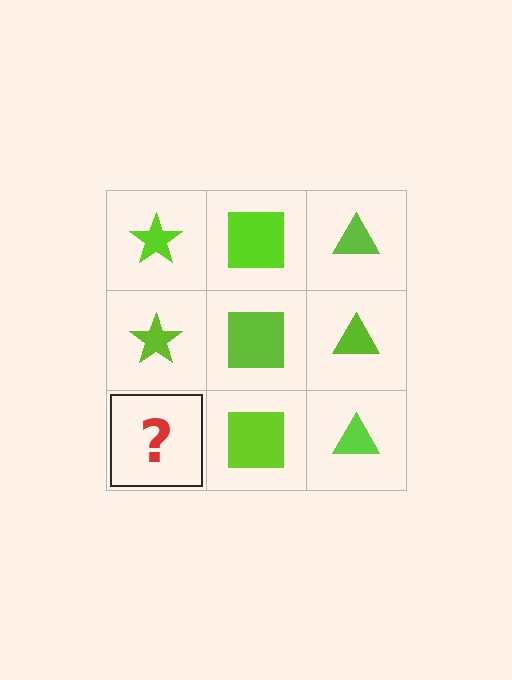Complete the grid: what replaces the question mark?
The question mark should be replaced with a lime star.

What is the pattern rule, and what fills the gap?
The rule is that each column has a consistent shape. The gap should be filled with a lime star.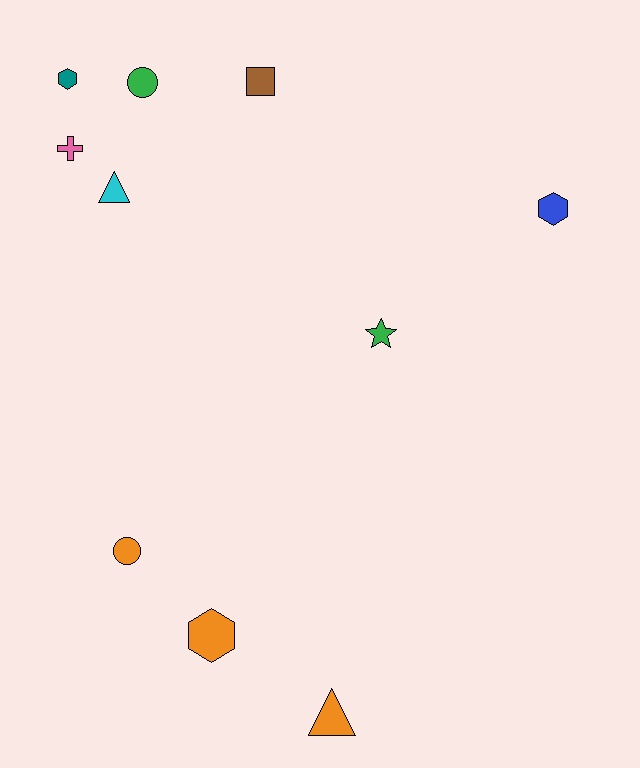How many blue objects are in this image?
There is 1 blue object.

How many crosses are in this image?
There is 1 cross.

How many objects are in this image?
There are 10 objects.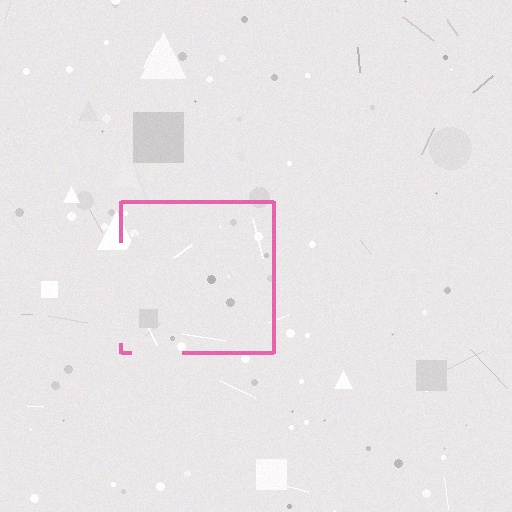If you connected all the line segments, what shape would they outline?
They would outline a square.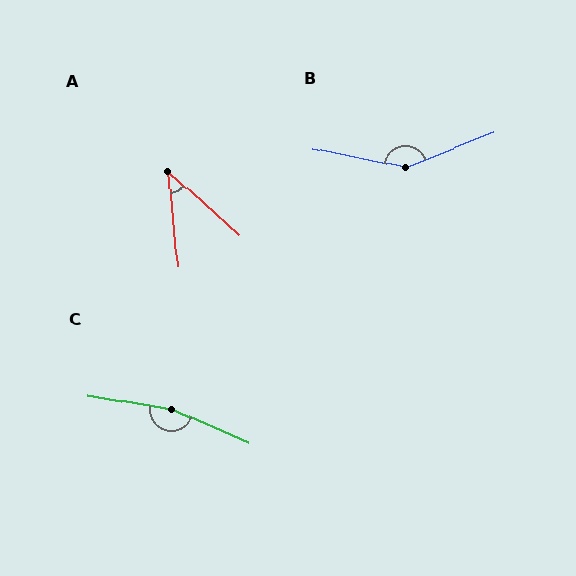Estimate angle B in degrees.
Approximately 147 degrees.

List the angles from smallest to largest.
A (42°), B (147°), C (166°).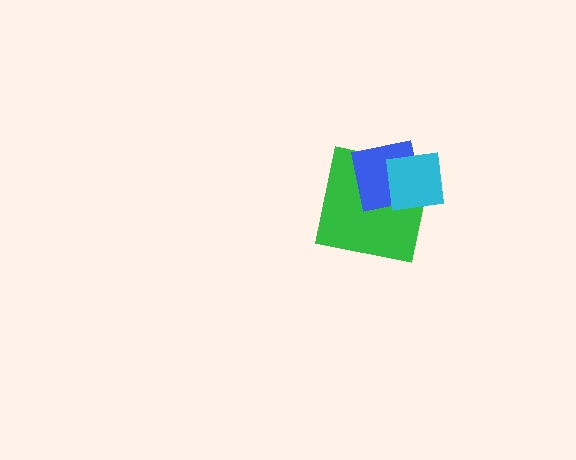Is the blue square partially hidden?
Yes, it is partially covered by another shape.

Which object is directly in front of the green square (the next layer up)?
The blue square is directly in front of the green square.